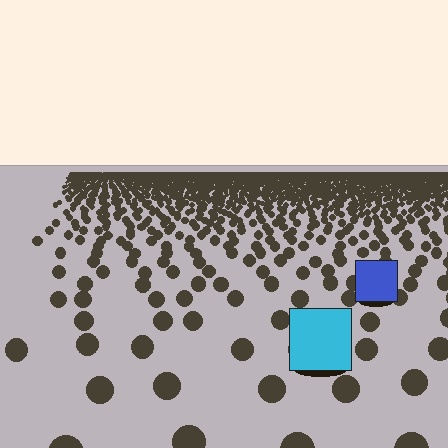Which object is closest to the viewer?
The cyan square is closest. The texture marks near it are larger and more spread out.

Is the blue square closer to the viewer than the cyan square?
No. The cyan square is closer — you can tell from the texture gradient: the ground texture is coarser near it.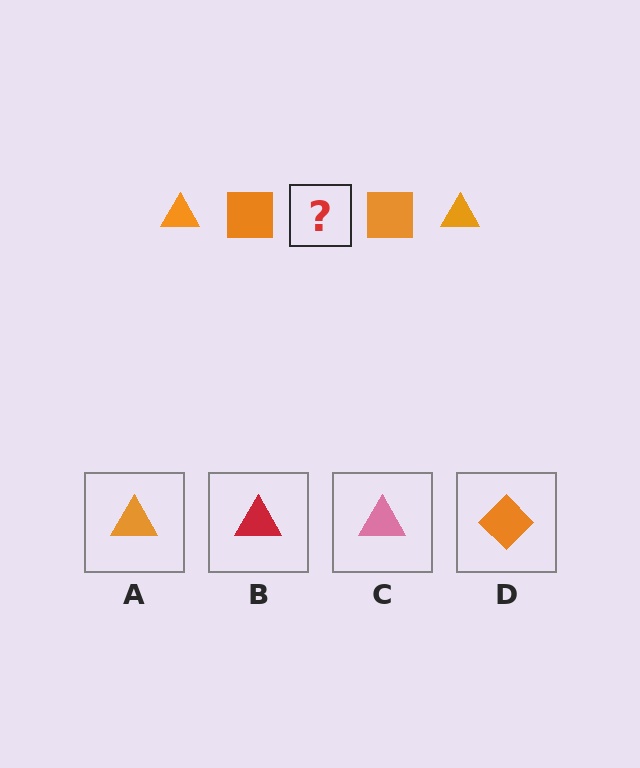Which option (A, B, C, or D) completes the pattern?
A.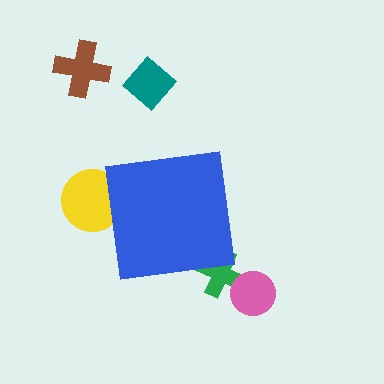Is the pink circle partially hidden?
No, the pink circle is fully visible.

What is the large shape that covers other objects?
A blue square.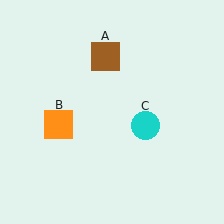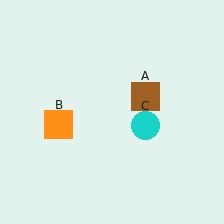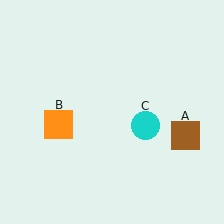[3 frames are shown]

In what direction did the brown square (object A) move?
The brown square (object A) moved down and to the right.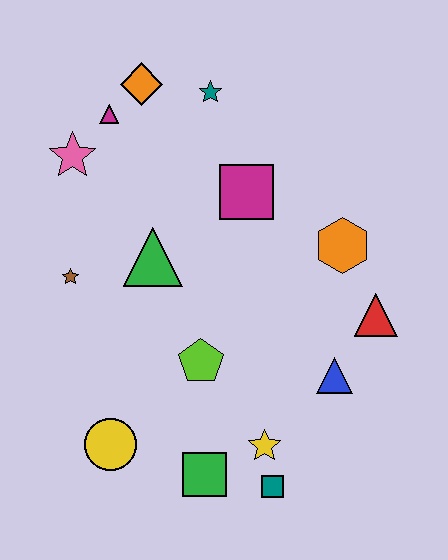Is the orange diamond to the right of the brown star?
Yes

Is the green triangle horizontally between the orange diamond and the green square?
Yes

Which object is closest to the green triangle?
The brown star is closest to the green triangle.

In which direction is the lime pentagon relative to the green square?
The lime pentagon is above the green square.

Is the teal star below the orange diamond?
Yes